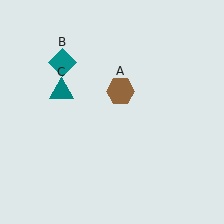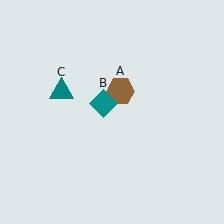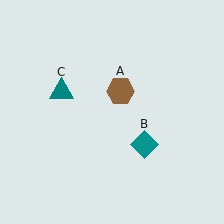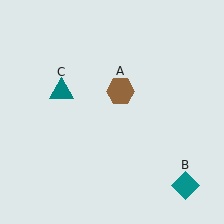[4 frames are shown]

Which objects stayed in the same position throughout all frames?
Brown hexagon (object A) and teal triangle (object C) remained stationary.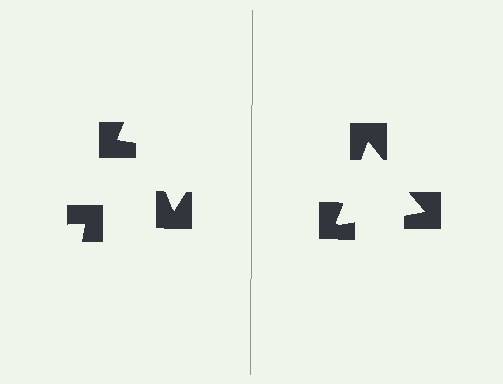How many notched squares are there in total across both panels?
6 — 3 on each side.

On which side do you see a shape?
An illusory triangle appears on the right side. On the left side the wedge cuts are rotated, so no coherent shape forms.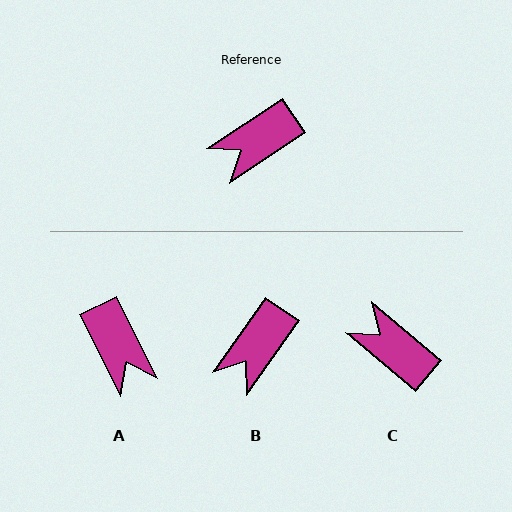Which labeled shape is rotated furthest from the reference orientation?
A, about 83 degrees away.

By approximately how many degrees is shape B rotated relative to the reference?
Approximately 22 degrees counter-clockwise.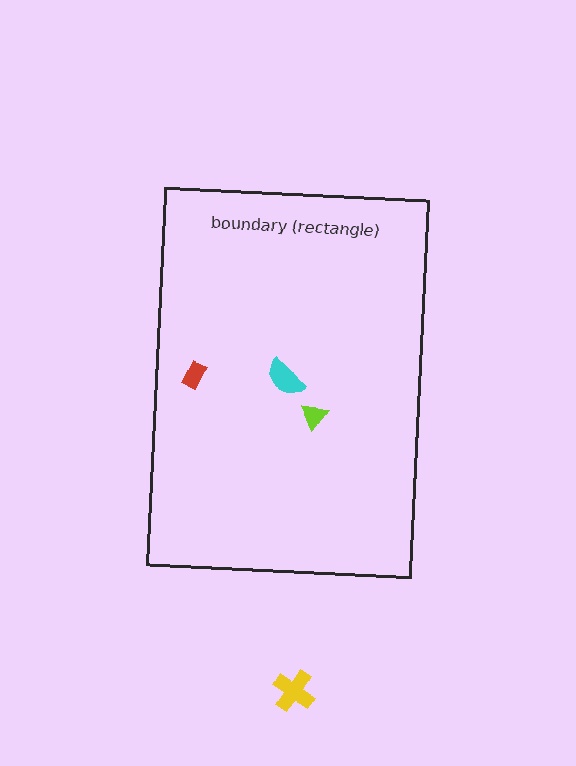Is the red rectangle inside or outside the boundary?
Inside.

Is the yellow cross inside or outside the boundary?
Outside.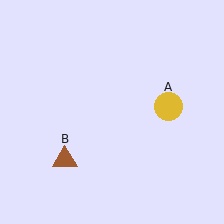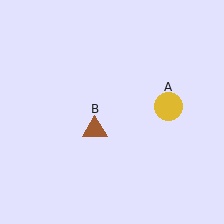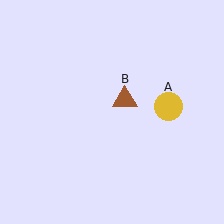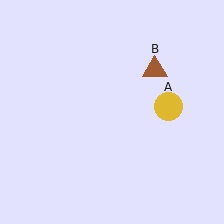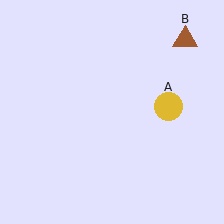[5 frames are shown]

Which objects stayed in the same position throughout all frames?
Yellow circle (object A) remained stationary.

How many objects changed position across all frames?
1 object changed position: brown triangle (object B).